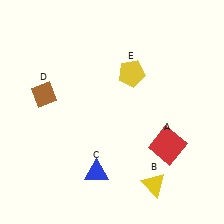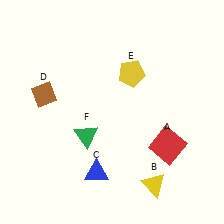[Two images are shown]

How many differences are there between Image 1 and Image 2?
There is 1 difference between the two images.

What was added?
A green triangle (F) was added in Image 2.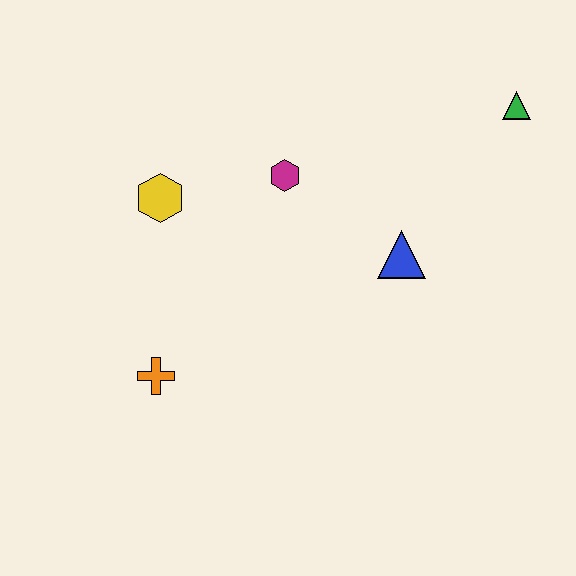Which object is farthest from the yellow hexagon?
The green triangle is farthest from the yellow hexagon.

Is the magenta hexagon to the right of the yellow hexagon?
Yes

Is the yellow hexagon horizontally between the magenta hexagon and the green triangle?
No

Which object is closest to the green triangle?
The blue triangle is closest to the green triangle.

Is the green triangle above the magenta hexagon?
Yes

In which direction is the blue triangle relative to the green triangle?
The blue triangle is below the green triangle.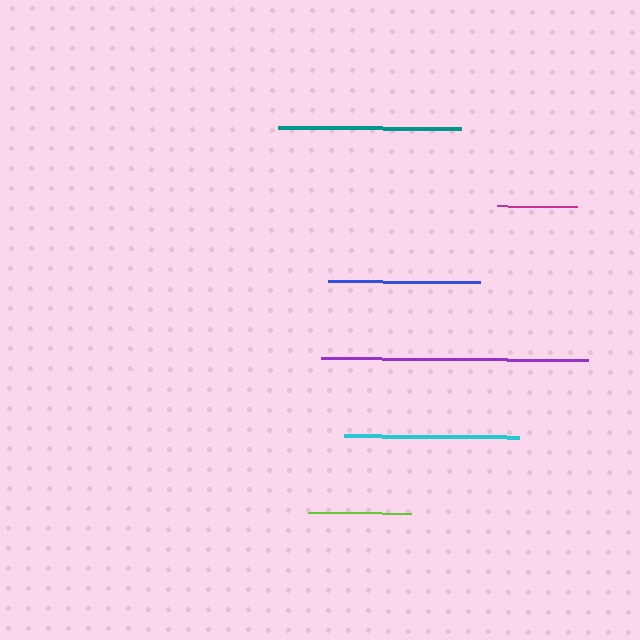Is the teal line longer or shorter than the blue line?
The teal line is longer than the blue line.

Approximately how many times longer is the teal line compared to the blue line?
The teal line is approximately 1.2 times the length of the blue line.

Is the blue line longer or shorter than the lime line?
The blue line is longer than the lime line.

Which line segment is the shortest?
The magenta line is the shortest at approximately 80 pixels.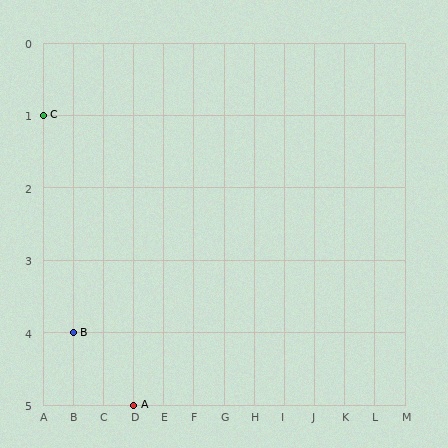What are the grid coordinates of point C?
Point C is at grid coordinates (A, 1).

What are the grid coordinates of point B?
Point B is at grid coordinates (B, 4).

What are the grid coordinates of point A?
Point A is at grid coordinates (D, 5).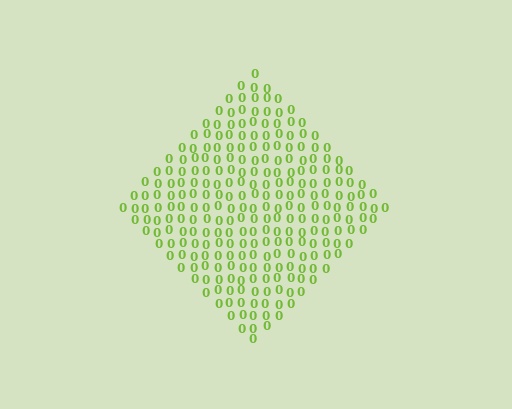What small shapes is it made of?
It is made of small digit 0's.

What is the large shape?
The large shape is a diamond.